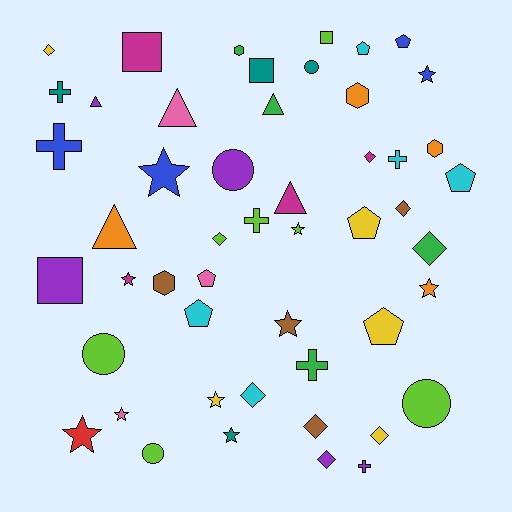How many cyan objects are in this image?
There are 5 cyan objects.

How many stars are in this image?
There are 10 stars.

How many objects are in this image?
There are 50 objects.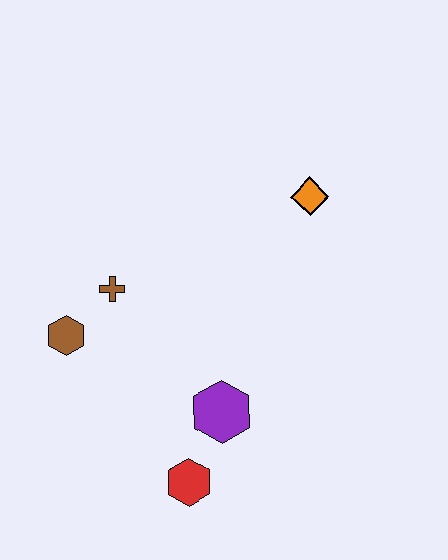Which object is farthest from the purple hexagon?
The orange diamond is farthest from the purple hexagon.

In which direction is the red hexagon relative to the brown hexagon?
The red hexagon is below the brown hexagon.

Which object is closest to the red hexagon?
The purple hexagon is closest to the red hexagon.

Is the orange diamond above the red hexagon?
Yes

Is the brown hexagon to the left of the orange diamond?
Yes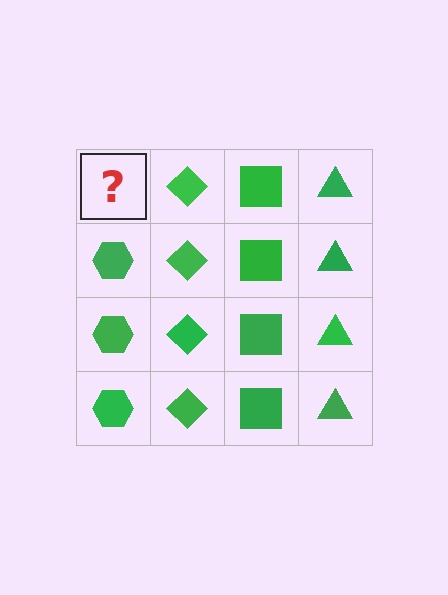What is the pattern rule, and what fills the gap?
The rule is that each column has a consistent shape. The gap should be filled with a green hexagon.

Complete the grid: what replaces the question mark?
The question mark should be replaced with a green hexagon.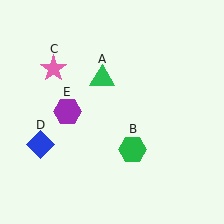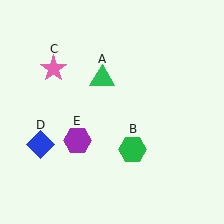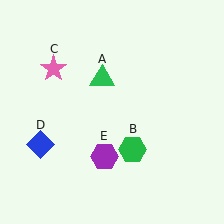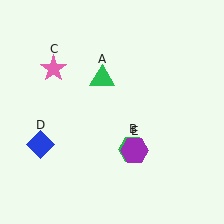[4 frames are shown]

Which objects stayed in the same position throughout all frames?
Green triangle (object A) and green hexagon (object B) and pink star (object C) and blue diamond (object D) remained stationary.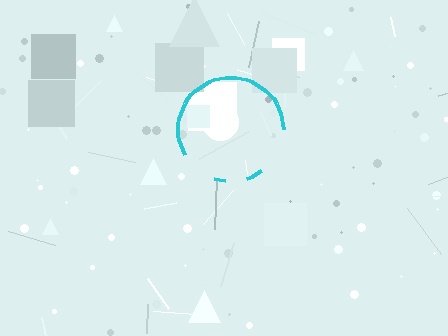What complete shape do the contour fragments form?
The contour fragments form a circle.